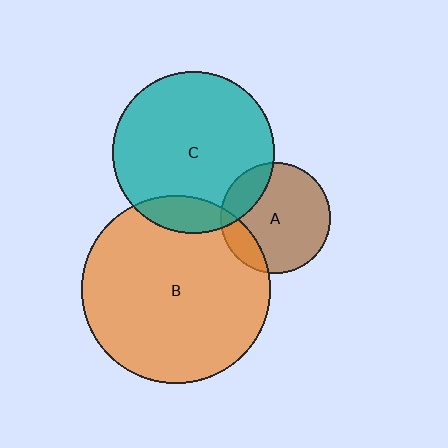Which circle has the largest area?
Circle B (orange).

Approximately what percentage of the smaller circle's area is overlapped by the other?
Approximately 20%.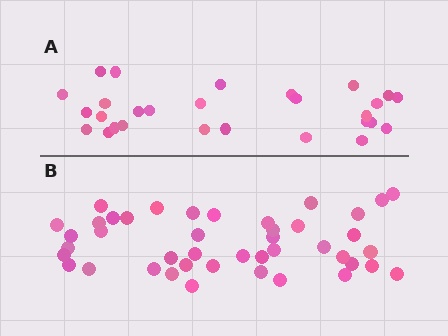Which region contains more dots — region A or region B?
Region B (the bottom region) has more dots.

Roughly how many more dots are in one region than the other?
Region B has approximately 15 more dots than region A.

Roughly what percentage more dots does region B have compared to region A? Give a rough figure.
About 55% more.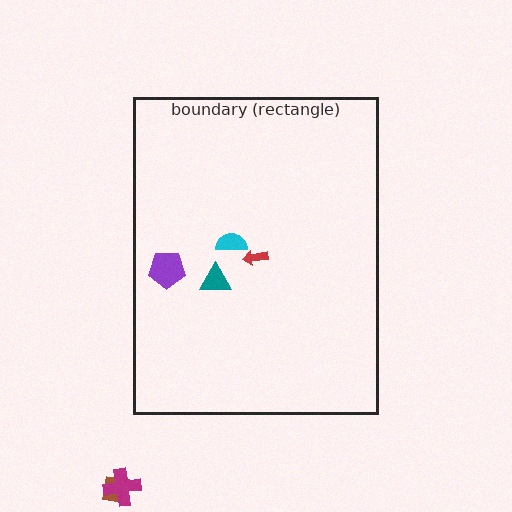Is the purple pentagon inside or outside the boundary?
Inside.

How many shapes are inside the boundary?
4 inside, 2 outside.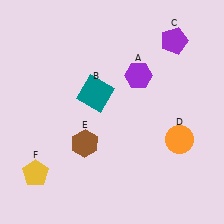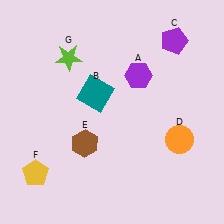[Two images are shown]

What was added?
A lime star (G) was added in Image 2.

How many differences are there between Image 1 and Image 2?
There is 1 difference between the two images.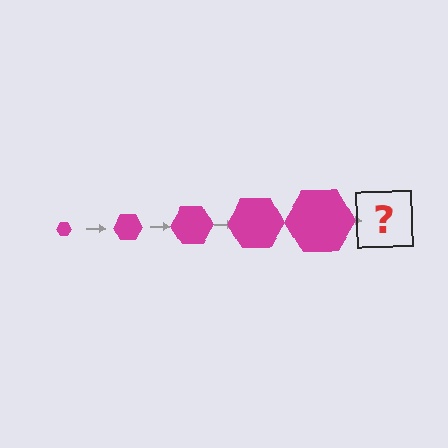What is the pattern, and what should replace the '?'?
The pattern is that the hexagon gets progressively larger each step. The '?' should be a magenta hexagon, larger than the previous one.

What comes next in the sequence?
The next element should be a magenta hexagon, larger than the previous one.